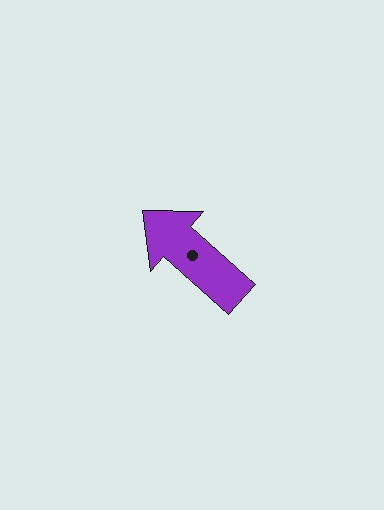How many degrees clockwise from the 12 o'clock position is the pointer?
Approximately 312 degrees.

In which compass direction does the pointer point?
Northwest.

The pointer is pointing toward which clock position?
Roughly 10 o'clock.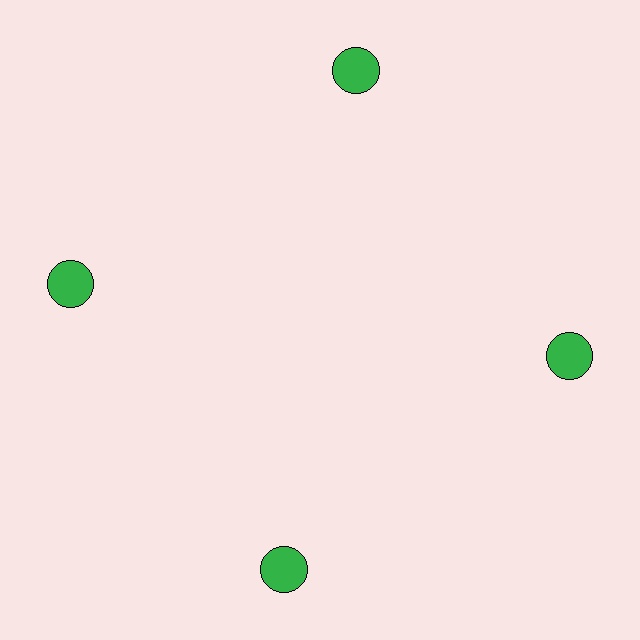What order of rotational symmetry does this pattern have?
This pattern has 4-fold rotational symmetry.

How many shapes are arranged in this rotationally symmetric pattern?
There are 4 shapes, arranged in 4 groups of 1.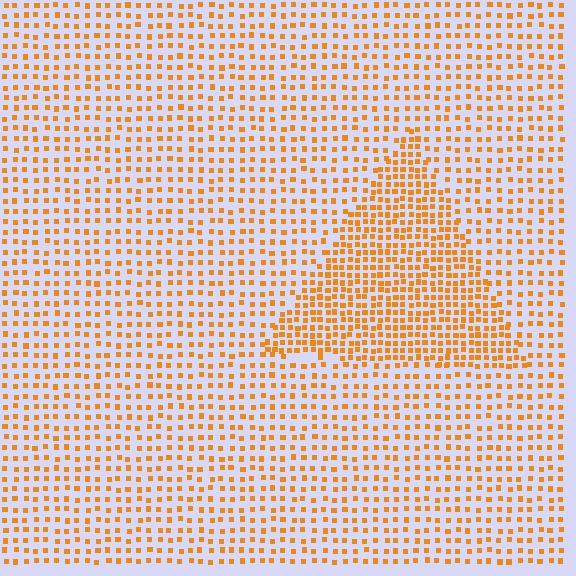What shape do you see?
I see a triangle.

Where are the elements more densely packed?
The elements are more densely packed inside the triangle boundary.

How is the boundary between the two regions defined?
The boundary is defined by a change in element density (approximately 1.9x ratio). All elements are the same color, size, and shape.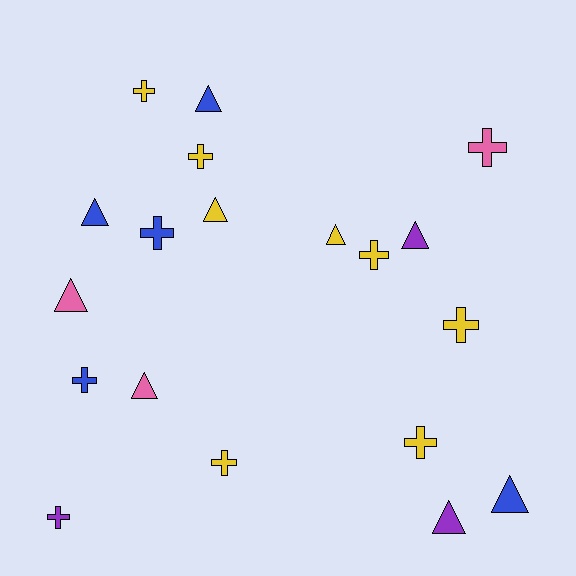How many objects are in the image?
There are 19 objects.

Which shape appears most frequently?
Cross, with 10 objects.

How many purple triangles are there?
There are 2 purple triangles.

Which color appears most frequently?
Yellow, with 8 objects.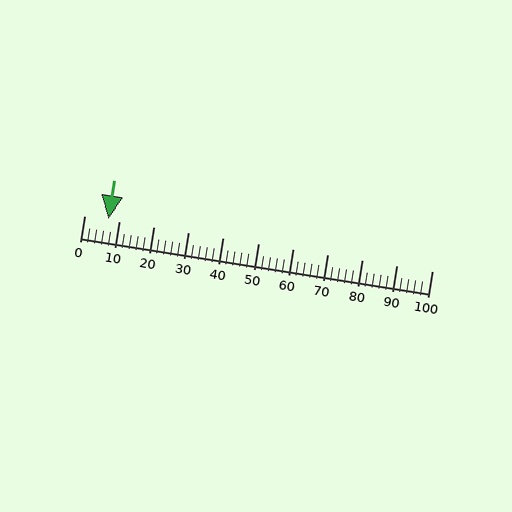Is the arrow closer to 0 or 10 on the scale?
The arrow is closer to 10.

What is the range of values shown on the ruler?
The ruler shows values from 0 to 100.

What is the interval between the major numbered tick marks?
The major tick marks are spaced 10 units apart.